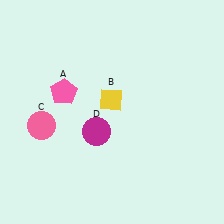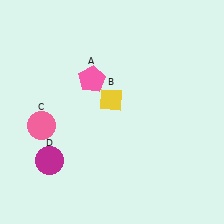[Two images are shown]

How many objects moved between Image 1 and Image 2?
2 objects moved between the two images.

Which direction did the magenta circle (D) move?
The magenta circle (D) moved left.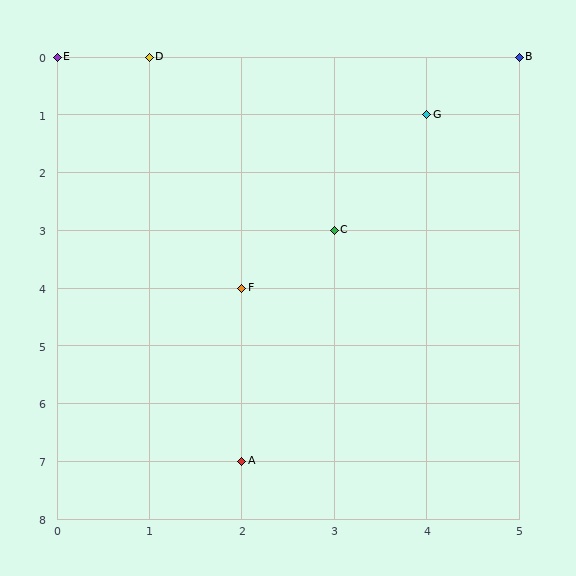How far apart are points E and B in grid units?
Points E and B are 5 columns apart.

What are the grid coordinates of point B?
Point B is at grid coordinates (5, 0).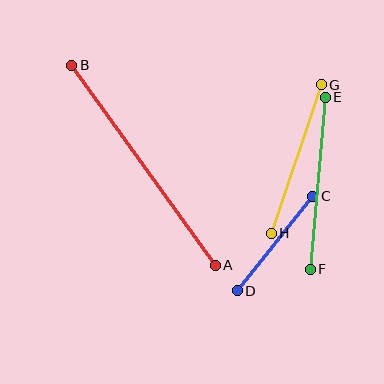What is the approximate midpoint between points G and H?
The midpoint is at approximately (296, 159) pixels.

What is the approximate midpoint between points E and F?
The midpoint is at approximately (318, 183) pixels.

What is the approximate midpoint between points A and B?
The midpoint is at approximately (143, 165) pixels.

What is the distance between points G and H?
The distance is approximately 157 pixels.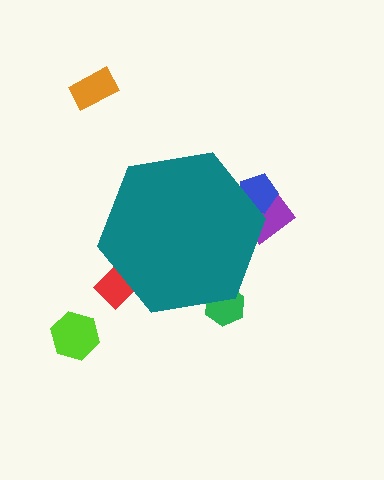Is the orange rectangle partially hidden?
No, the orange rectangle is fully visible.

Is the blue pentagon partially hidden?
Yes, the blue pentagon is partially hidden behind the teal hexagon.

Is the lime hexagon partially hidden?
No, the lime hexagon is fully visible.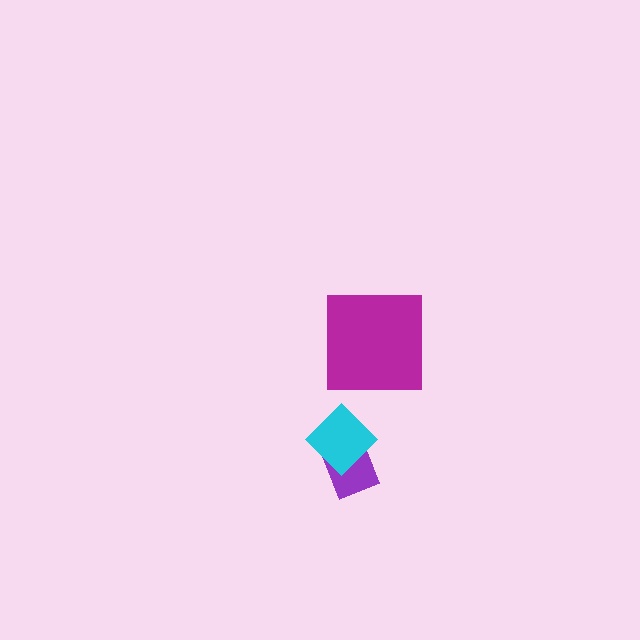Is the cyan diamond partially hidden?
No, no other shape covers it.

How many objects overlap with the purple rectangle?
1 object overlaps with the purple rectangle.